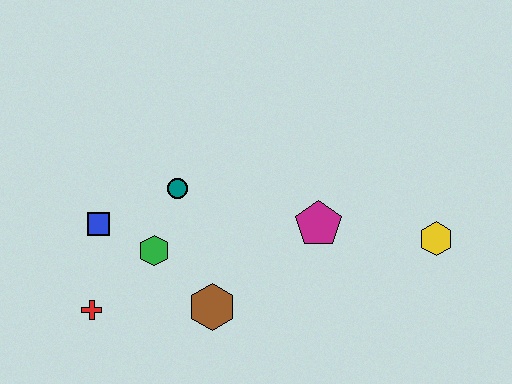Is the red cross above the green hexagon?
No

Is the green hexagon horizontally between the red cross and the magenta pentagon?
Yes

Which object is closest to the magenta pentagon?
The yellow hexagon is closest to the magenta pentagon.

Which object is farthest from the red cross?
The yellow hexagon is farthest from the red cross.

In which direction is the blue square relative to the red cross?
The blue square is above the red cross.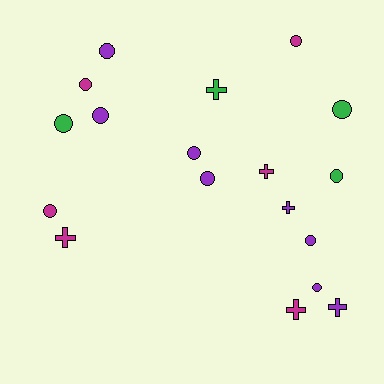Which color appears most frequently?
Purple, with 8 objects.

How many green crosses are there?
There is 1 green cross.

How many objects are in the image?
There are 18 objects.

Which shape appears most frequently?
Circle, with 12 objects.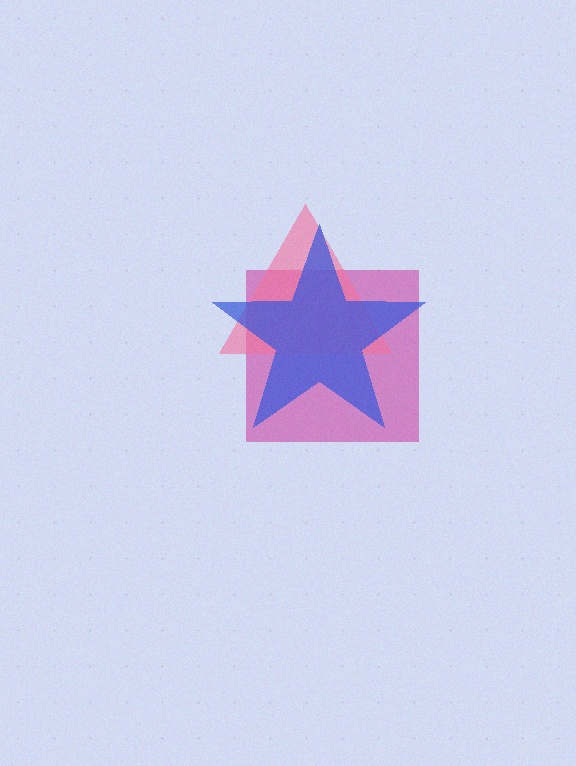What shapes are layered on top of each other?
The layered shapes are: a magenta square, a pink triangle, a blue star.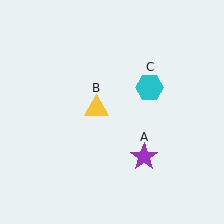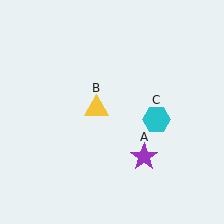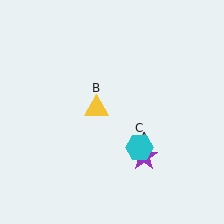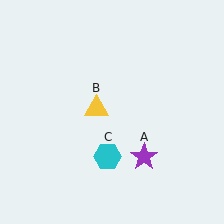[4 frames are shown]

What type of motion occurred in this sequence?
The cyan hexagon (object C) rotated clockwise around the center of the scene.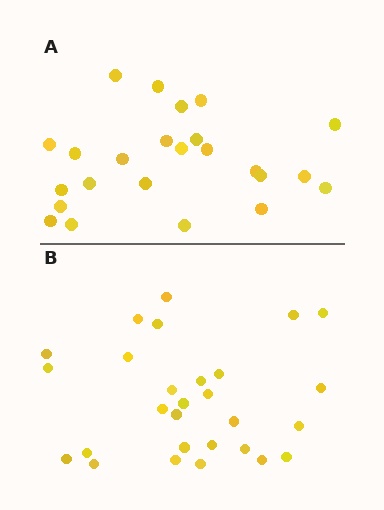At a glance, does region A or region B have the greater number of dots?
Region B (the bottom region) has more dots.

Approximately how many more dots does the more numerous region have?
Region B has about 4 more dots than region A.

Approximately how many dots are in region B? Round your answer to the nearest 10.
About 30 dots. (The exact count is 28, which rounds to 30.)